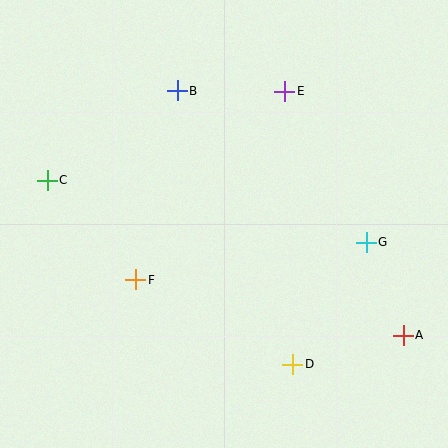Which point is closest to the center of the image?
Point F at (136, 280) is closest to the center.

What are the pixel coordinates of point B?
Point B is at (177, 91).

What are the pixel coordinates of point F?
Point F is at (136, 280).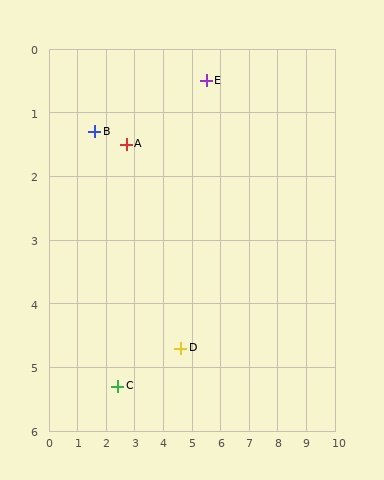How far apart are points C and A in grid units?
Points C and A are about 3.8 grid units apart.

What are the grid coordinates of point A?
Point A is at approximately (2.7, 1.5).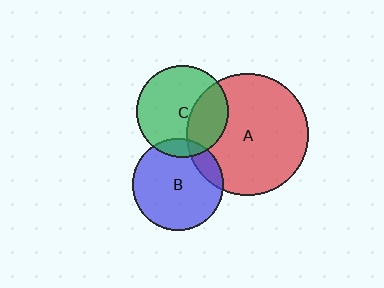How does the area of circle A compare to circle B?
Approximately 1.8 times.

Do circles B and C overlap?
Yes.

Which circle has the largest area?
Circle A (red).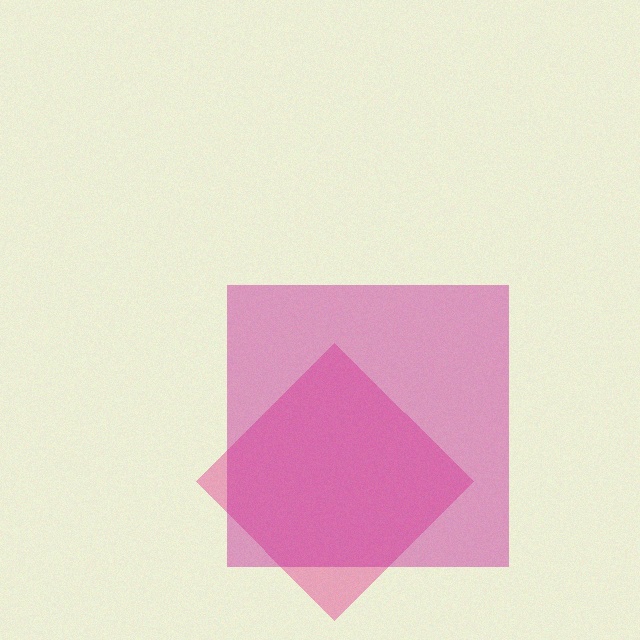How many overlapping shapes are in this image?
There are 2 overlapping shapes in the image.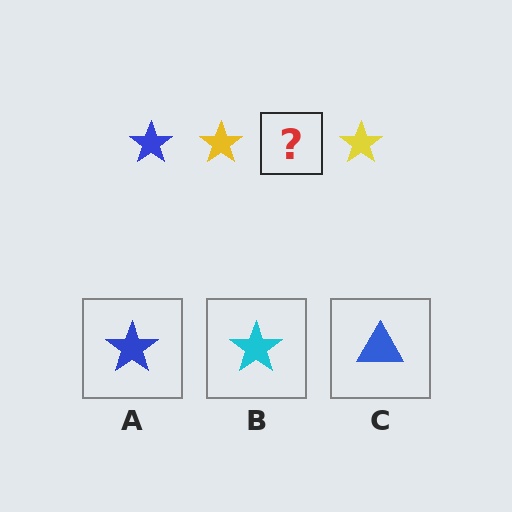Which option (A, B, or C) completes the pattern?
A.